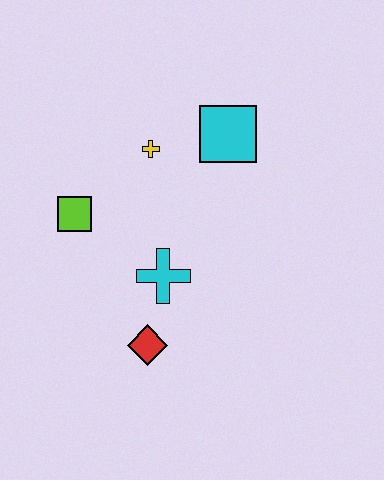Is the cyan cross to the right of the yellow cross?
Yes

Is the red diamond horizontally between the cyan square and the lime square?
Yes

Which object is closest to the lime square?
The yellow cross is closest to the lime square.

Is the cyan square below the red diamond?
No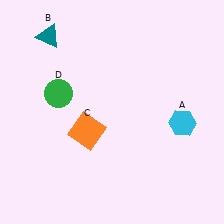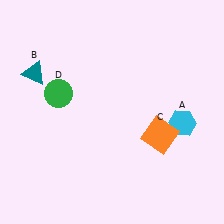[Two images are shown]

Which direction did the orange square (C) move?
The orange square (C) moved right.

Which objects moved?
The objects that moved are: the teal triangle (B), the orange square (C).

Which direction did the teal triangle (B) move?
The teal triangle (B) moved down.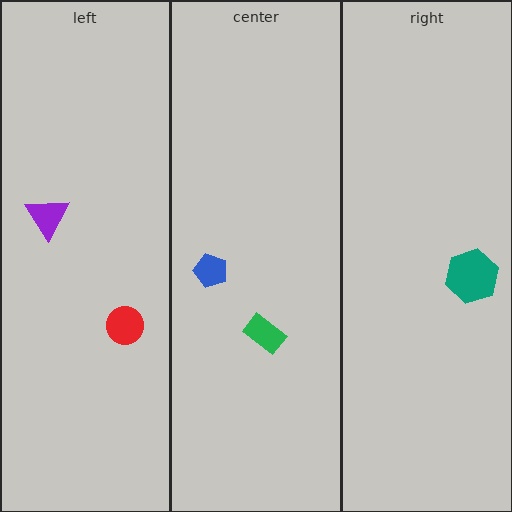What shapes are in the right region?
The teal hexagon.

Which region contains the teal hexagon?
The right region.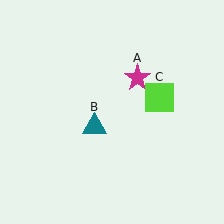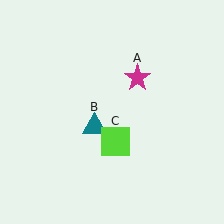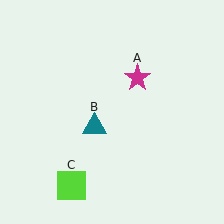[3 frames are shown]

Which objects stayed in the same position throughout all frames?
Magenta star (object A) and teal triangle (object B) remained stationary.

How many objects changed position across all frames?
1 object changed position: lime square (object C).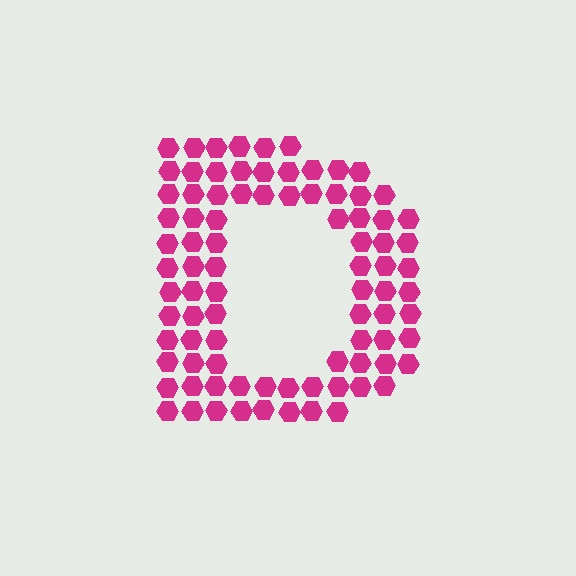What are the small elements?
The small elements are hexagons.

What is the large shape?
The large shape is the letter D.